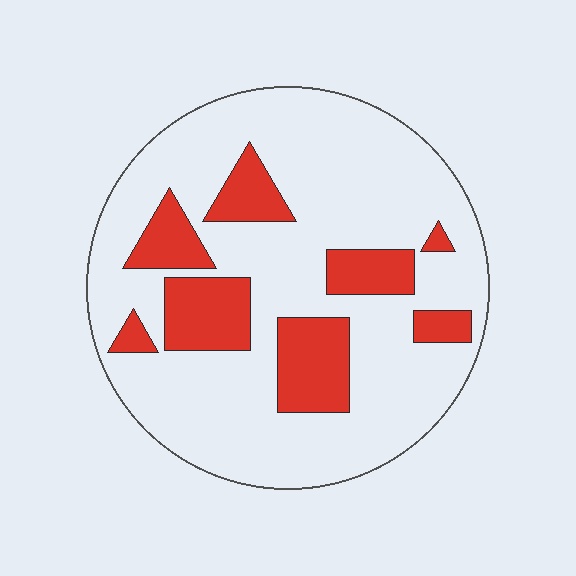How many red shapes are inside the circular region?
8.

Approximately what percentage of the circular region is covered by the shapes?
Approximately 25%.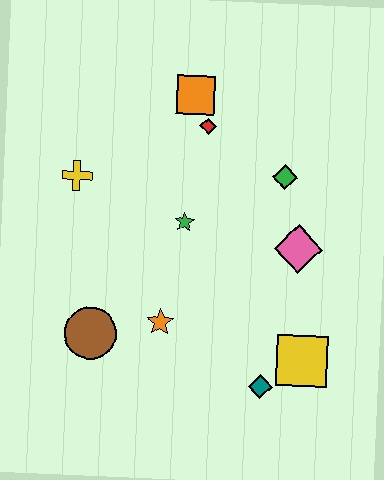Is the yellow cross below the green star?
No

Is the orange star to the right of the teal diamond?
No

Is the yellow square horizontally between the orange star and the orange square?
No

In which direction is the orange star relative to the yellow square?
The orange star is to the left of the yellow square.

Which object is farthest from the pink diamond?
The yellow cross is farthest from the pink diamond.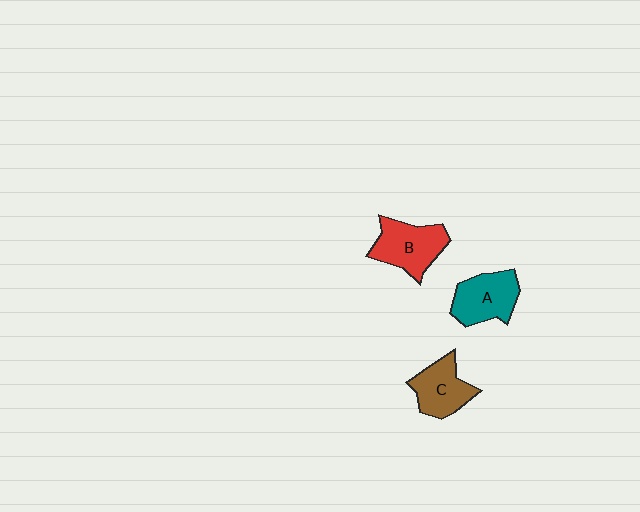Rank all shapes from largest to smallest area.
From largest to smallest: B (red), A (teal), C (brown).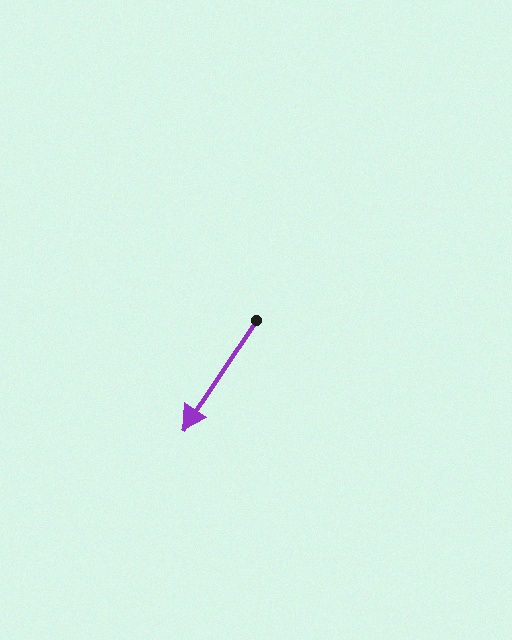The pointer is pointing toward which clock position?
Roughly 7 o'clock.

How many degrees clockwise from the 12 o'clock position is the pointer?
Approximately 214 degrees.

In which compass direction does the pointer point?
Southwest.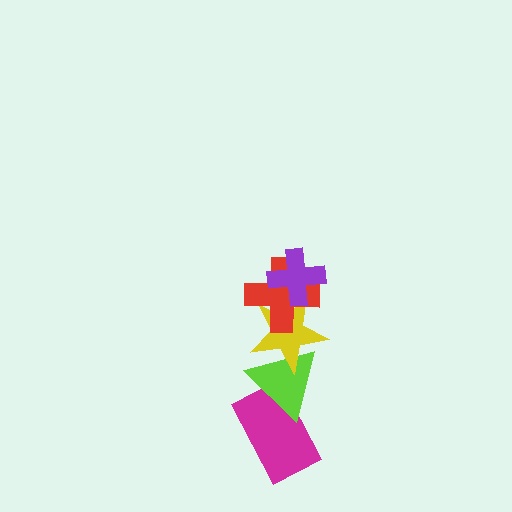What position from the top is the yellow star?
The yellow star is 3rd from the top.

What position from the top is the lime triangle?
The lime triangle is 4th from the top.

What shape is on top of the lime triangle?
The yellow star is on top of the lime triangle.